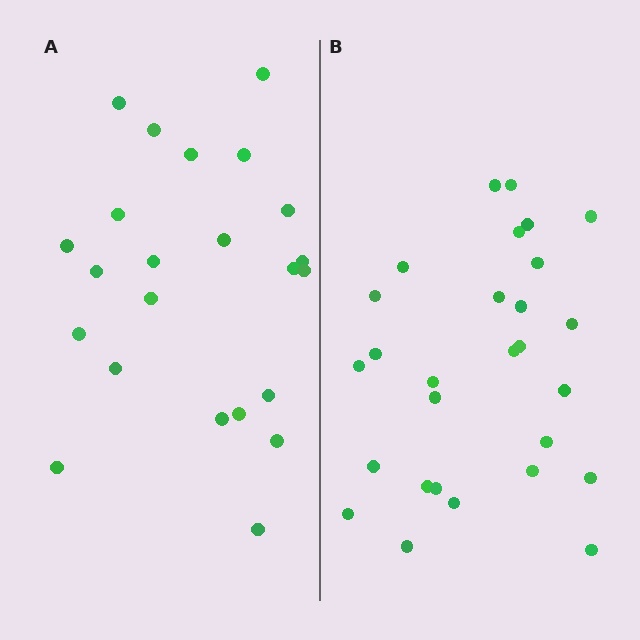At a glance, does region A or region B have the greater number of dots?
Region B (the right region) has more dots.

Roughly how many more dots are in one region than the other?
Region B has about 5 more dots than region A.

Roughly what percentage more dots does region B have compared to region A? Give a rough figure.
About 20% more.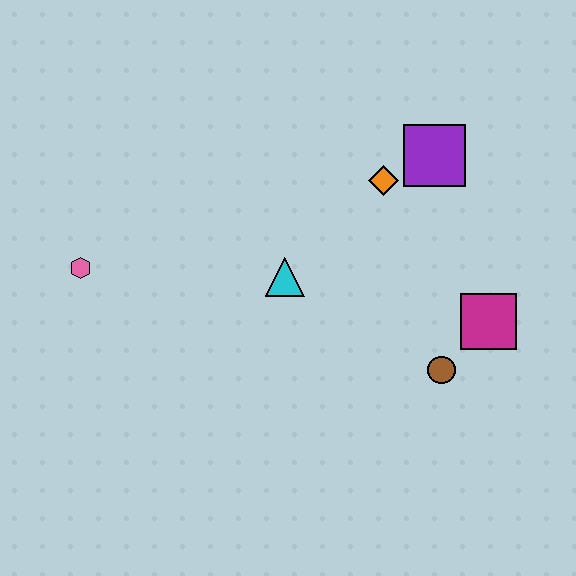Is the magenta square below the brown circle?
No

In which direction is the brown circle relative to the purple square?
The brown circle is below the purple square.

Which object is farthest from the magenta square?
The pink hexagon is farthest from the magenta square.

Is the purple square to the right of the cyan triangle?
Yes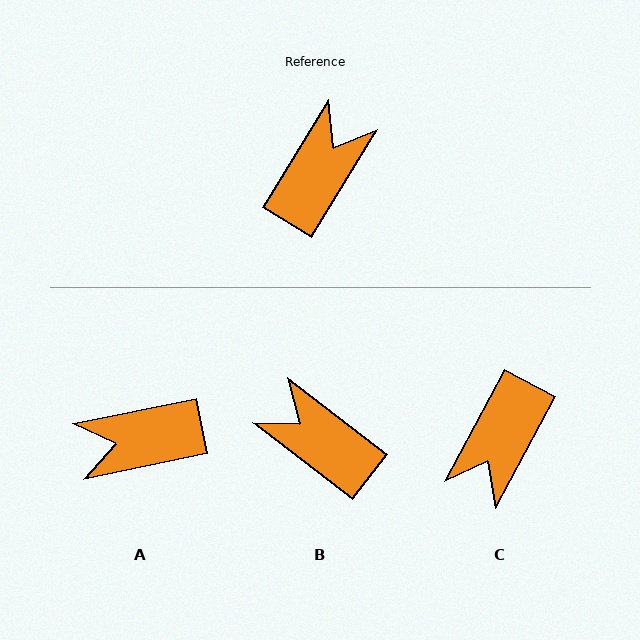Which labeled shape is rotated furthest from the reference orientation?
C, about 177 degrees away.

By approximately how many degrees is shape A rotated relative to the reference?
Approximately 133 degrees counter-clockwise.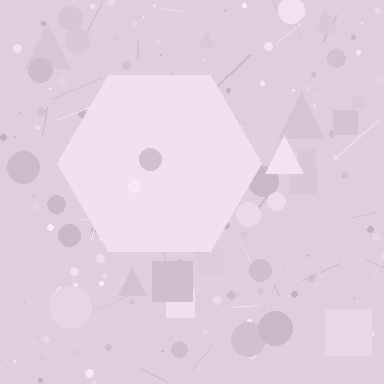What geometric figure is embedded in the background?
A hexagon is embedded in the background.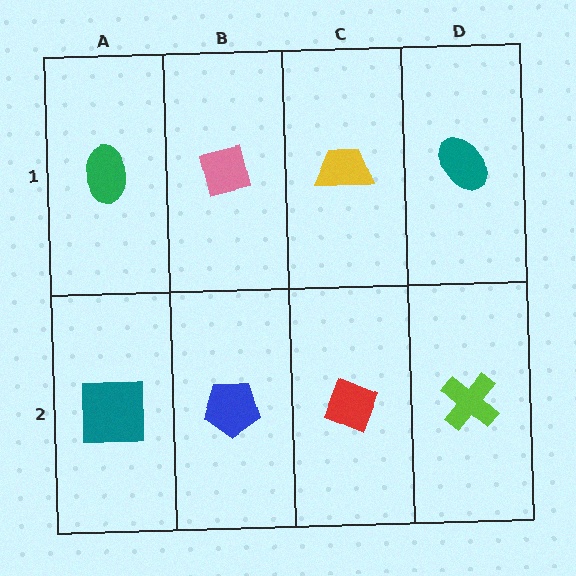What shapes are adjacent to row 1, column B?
A blue pentagon (row 2, column B), a green ellipse (row 1, column A), a yellow trapezoid (row 1, column C).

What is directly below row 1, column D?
A lime cross.